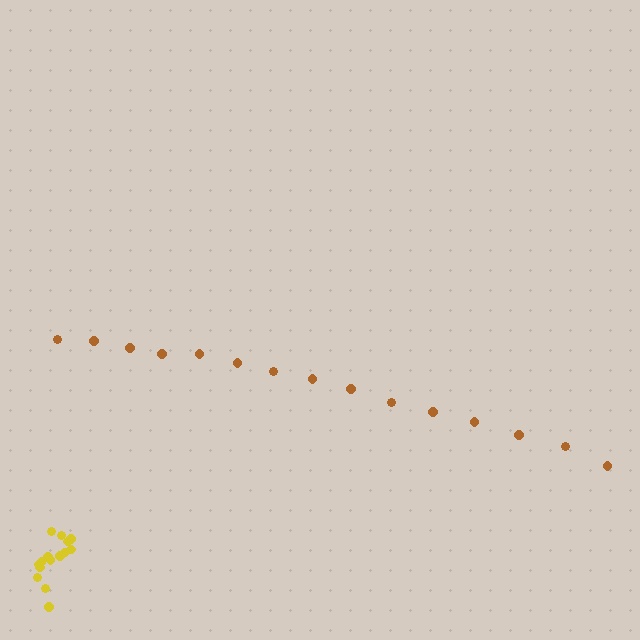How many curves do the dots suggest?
There are 2 distinct paths.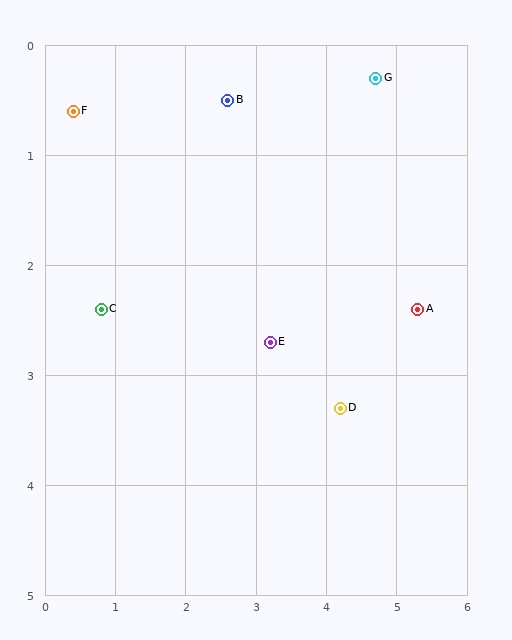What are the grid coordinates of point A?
Point A is at approximately (5.3, 2.4).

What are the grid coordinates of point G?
Point G is at approximately (4.7, 0.3).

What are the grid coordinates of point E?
Point E is at approximately (3.2, 2.7).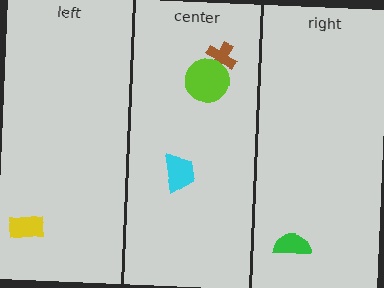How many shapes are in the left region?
1.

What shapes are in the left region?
The yellow rectangle.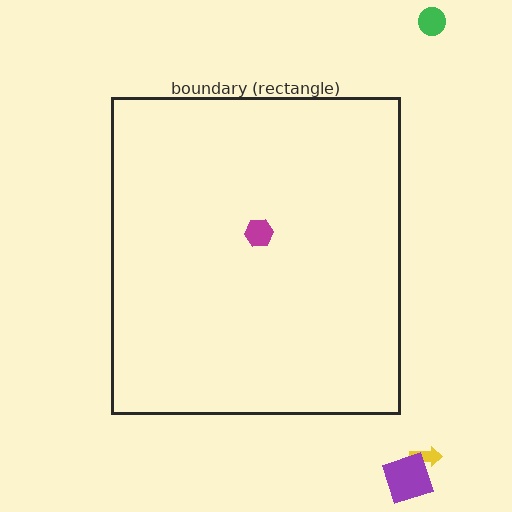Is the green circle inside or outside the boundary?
Outside.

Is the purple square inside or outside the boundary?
Outside.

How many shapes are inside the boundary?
1 inside, 3 outside.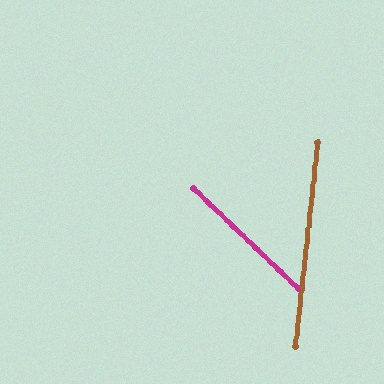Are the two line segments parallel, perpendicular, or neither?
Neither parallel nor perpendicular — they differ by about 53°.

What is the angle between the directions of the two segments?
Approximately 53 degrees.